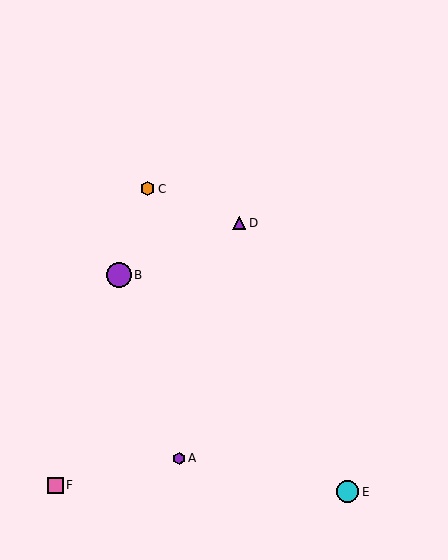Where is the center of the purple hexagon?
The center of the purple hexagon is at (179, 458).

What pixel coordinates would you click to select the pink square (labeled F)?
Click at (55, 485) to select the pink square F.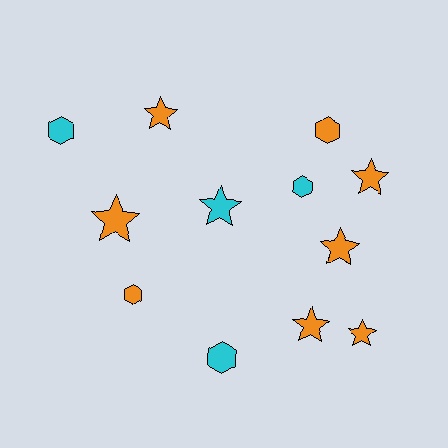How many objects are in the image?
There are 12 objects.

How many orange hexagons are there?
There are 2 orange hexagons.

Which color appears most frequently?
Orange, with 8 objects.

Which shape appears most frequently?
Star, with 7 objects.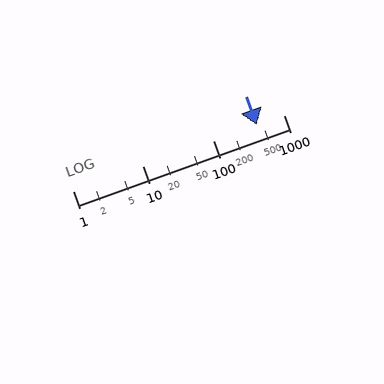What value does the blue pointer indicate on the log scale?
The pointer indicates approximately 410.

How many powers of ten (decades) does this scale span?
The scale spans 3 decades, from 1 to 1000.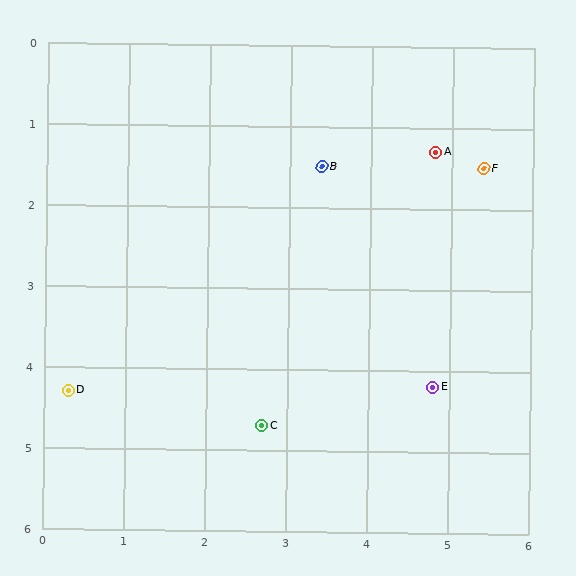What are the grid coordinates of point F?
Point F is at approximately (5.4, 1.5).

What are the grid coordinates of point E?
Point E is at approximately (4.8, 4.2).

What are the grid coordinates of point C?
Point C is at approximately (2.7, 4.7).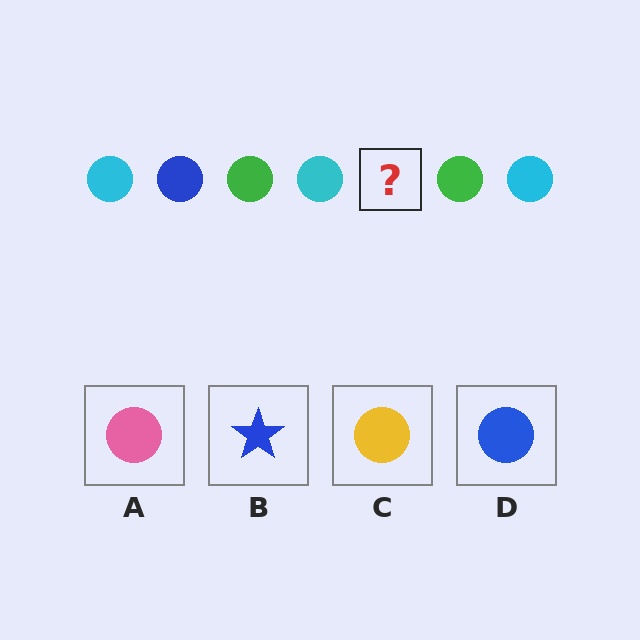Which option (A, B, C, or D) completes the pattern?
D.